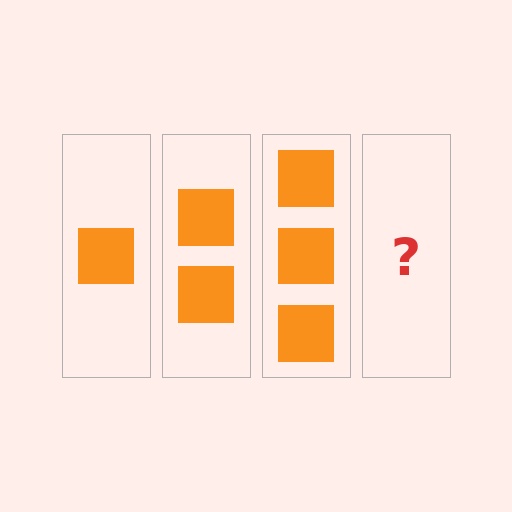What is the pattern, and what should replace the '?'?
The pattern is that each step adds one more square. The '?' should be 4 squares.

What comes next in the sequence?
The next element should be 4 squares.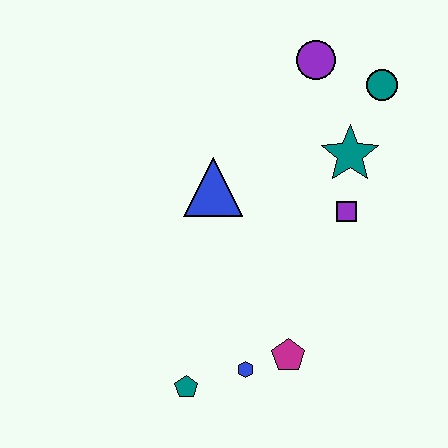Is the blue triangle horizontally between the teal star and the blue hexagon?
No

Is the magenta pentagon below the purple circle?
Yes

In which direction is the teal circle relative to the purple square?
The teal circle is above the purple square.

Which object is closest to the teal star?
The purple square is closest to the teal star.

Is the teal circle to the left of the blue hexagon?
No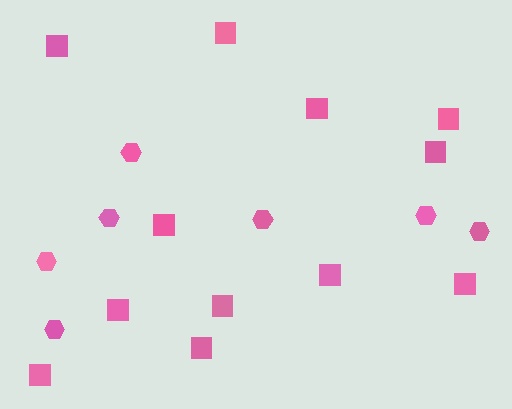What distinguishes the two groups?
There are 2 groups: one group of hexagons (7) and one group of squares (12).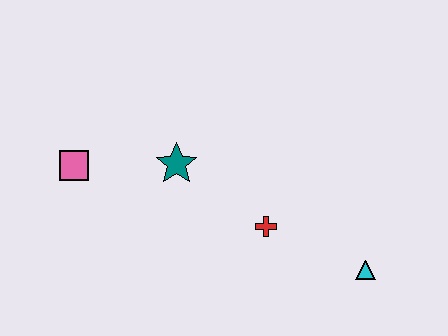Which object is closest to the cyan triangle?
The red cross is closest to the cyan triangle.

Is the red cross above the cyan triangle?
Yes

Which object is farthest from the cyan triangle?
The pink square is farthest from the cyan triangle.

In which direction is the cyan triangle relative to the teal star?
The cyan triangle is to the right of the teal star.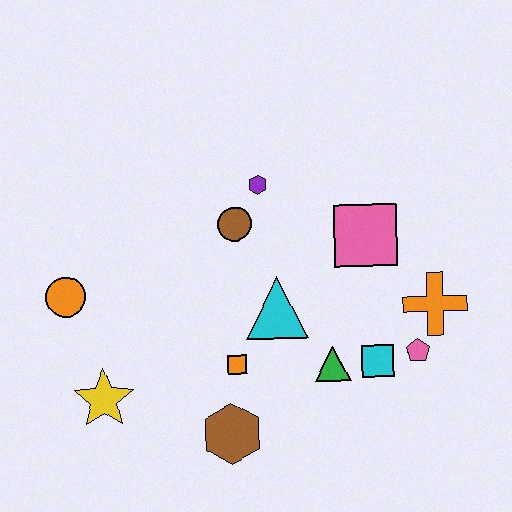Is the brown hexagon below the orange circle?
Yes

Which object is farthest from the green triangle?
The orange circle is farthest from the green triangle.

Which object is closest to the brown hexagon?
The orange square is closest to the brown hexagon.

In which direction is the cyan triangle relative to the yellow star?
The cyan triangle is to the right of the yellow star.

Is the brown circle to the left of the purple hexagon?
Yes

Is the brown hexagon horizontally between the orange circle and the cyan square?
Yes